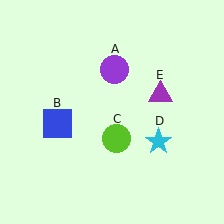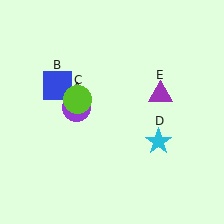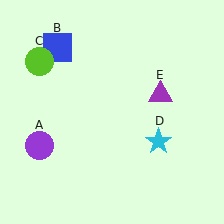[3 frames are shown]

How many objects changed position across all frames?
3 objects changed position: purple circle (object A), blue square (object B), lime circle (object C).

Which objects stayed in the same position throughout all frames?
Cyan star (object D) and purple triangle (object E) remained stationary.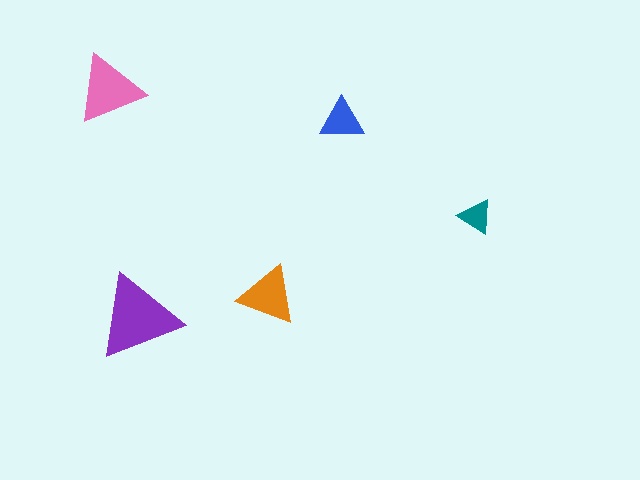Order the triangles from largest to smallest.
the purple one, the pink one, the orange one, the blue one, the teal one.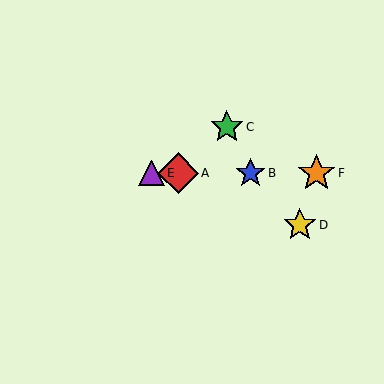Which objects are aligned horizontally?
Objects A, B, E, F are aligned horizontally.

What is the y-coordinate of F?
Object F is at y≈173.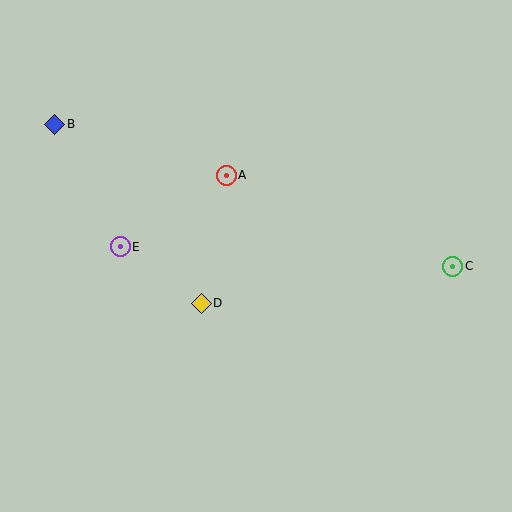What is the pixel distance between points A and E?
The distance between A and E is 128 pixels.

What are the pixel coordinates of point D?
Point D is at (201, 303).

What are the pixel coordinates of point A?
Point A is at (226, 175).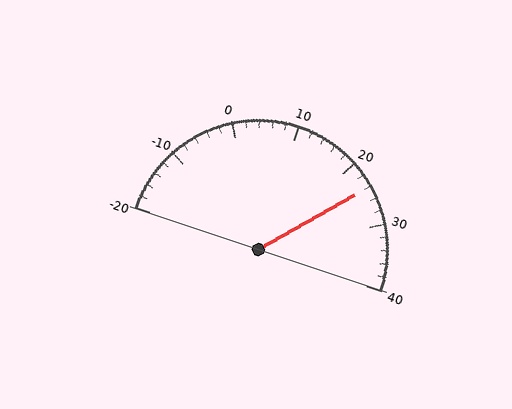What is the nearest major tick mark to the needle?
The nearest major tick mark is 20.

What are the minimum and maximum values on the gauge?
The gauge ranges from -20 to 40.